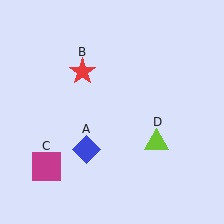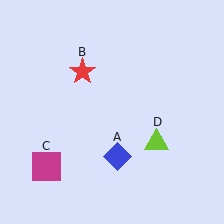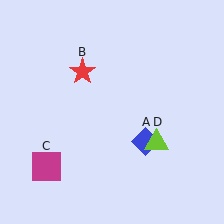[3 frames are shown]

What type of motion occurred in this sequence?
The blue diamond (object A) rotated counterclockwise around the center of the scene.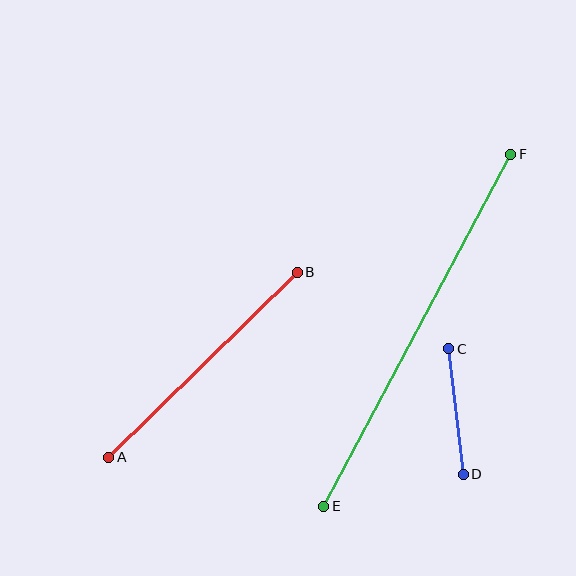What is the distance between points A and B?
The distance is approximately 264 pixels.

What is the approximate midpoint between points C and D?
The midpoint is at approximately (456, 412) pixels.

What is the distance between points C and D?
The distance is approximately 126 pixels.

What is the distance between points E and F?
The distance is approximately 399 pixels.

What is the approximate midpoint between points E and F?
The midpoint is at approximately (417, 330) pixels.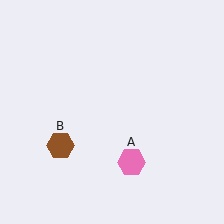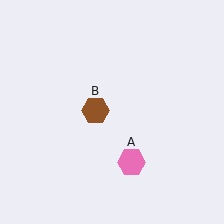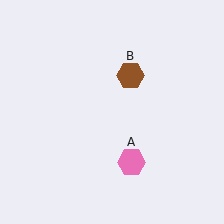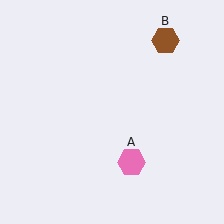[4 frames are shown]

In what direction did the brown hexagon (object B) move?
The brown hexagon (object B) moved up and to the right.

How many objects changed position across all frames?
1 object changed position: brown hexagon (object B).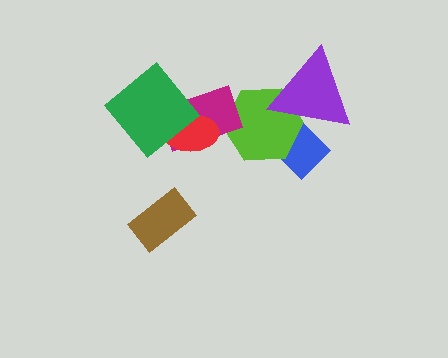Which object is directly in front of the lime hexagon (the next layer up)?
The magenta rectangle is directly in front of the lime hexagon.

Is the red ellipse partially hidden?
Yes, it is partially covered by another shape.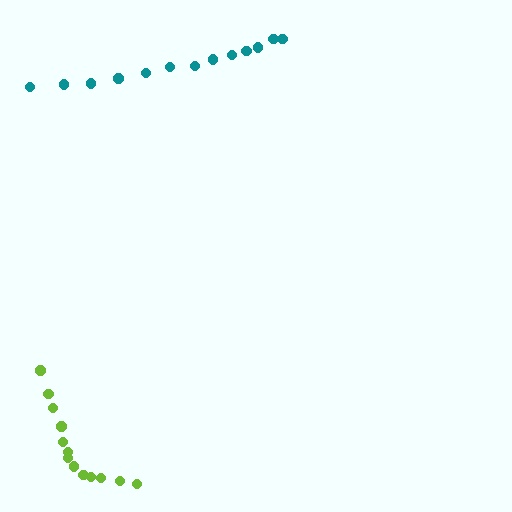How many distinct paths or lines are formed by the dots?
There are 2 distinct paths.